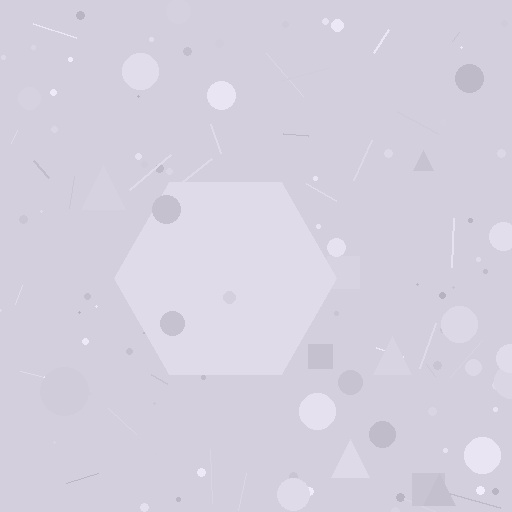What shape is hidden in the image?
A hexagon is hidden in the image.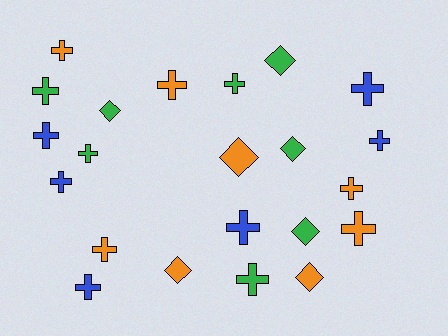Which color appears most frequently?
Orange, with 8 objects.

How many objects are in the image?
There are 22 objects.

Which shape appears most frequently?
Cross, with 15 objects.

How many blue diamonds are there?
There are no blue diamonds.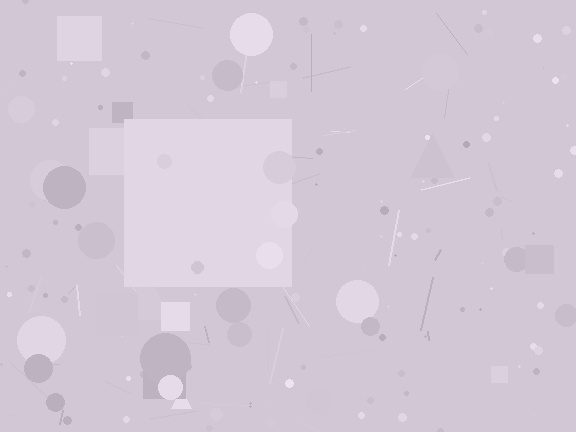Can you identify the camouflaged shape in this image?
The camouflaged shape is a square.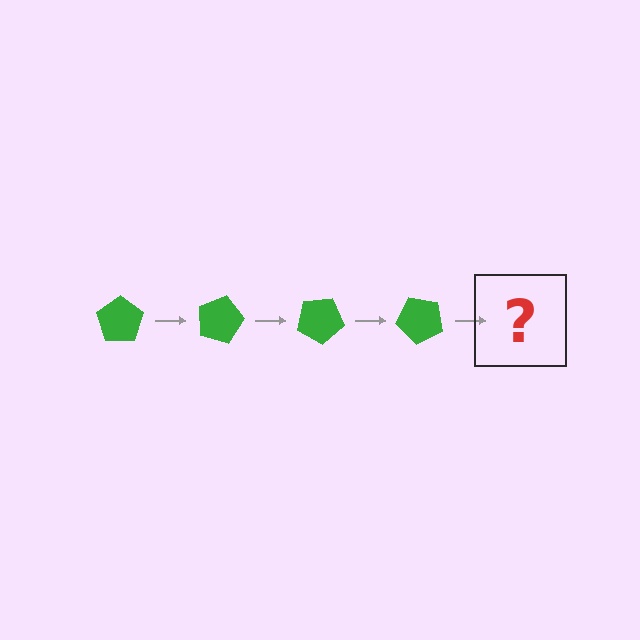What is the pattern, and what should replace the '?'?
The pattern is that the pentagon rotates 15 degrees each step. The '?' should be a green pentagon rotated 60 degrees.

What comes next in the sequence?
The next element should be a green pentagon rotated 60 degrees.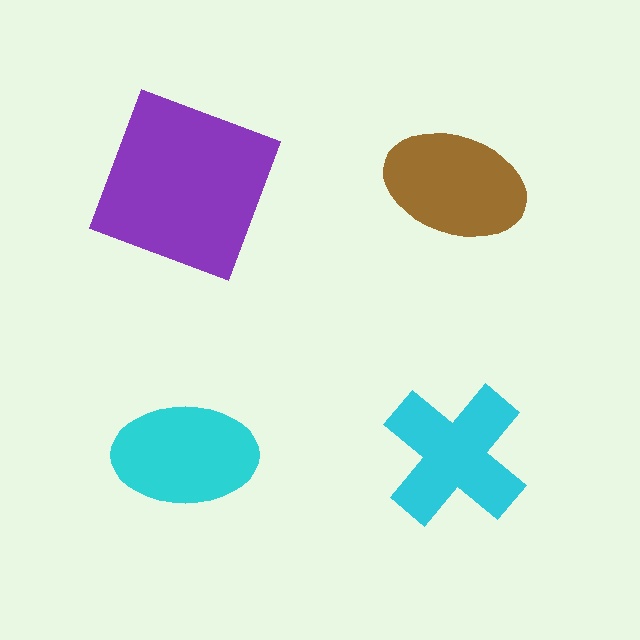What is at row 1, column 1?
A purple square.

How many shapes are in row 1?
2 shapes.